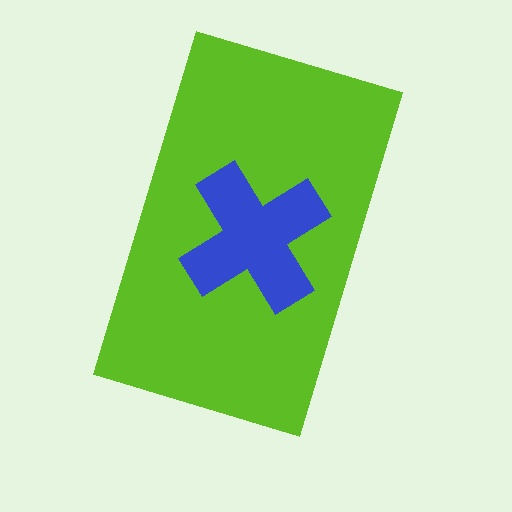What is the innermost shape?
The blue cross.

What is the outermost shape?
The lime rectangle.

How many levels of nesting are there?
2.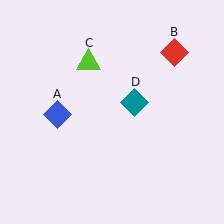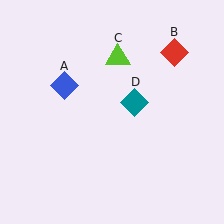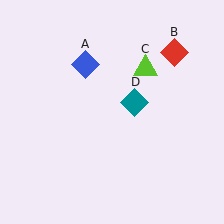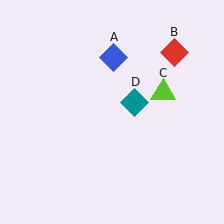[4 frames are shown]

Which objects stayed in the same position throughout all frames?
Red diamond (object B) and teal diamond (object D) remained stationary.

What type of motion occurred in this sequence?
The blue diamond (object A), lime triangle (object C) rotated clockwise around the center of the scene.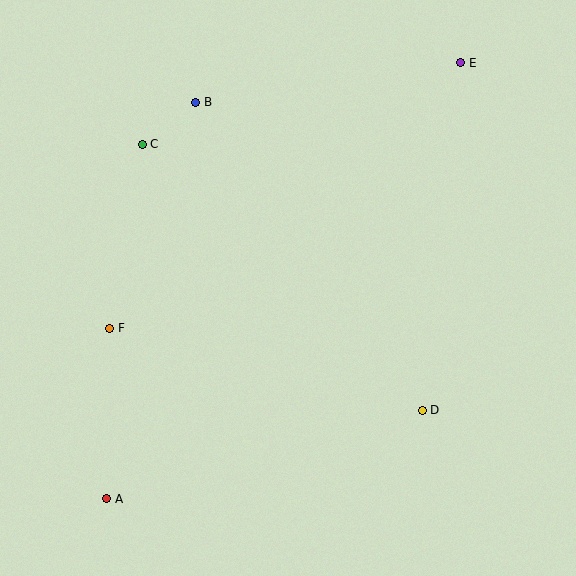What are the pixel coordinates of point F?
Point F is at (110, 328).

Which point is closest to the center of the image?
Point D at (422, 410) is closest to the center.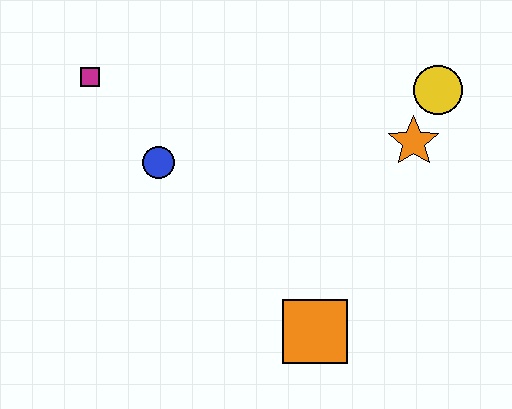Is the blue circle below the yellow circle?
Yes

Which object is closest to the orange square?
The orange star is closest to the orange square.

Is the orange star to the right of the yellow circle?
No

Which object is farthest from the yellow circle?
The magenta square is farthest from the yellow circle.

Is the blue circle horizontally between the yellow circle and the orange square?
No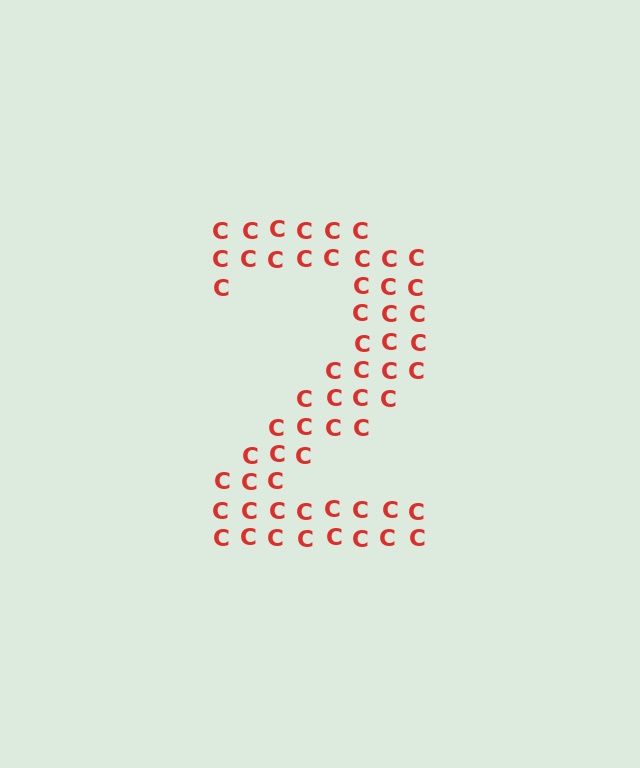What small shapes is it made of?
It is made of small letter C's.